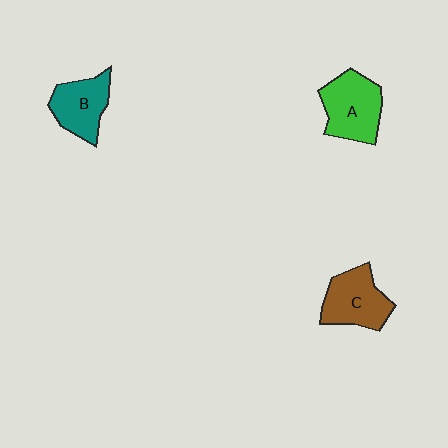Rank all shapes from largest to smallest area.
From largest to smallest: A (green), C (brown), B (teal).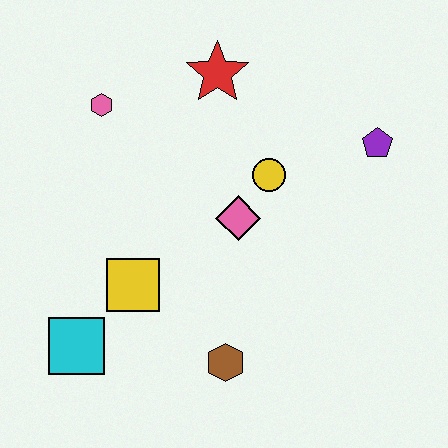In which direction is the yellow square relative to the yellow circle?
The yellow square is to the left of the yellow circle.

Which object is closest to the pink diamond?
The yellow circle is closest to the pink diamond.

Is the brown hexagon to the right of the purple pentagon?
No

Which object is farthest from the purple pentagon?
The cyan square is farthest from the purple pentagon.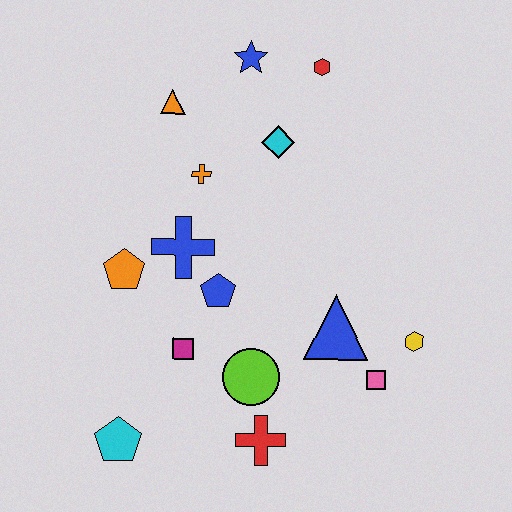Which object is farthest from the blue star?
The cyan pentagon is farthest from the blue star.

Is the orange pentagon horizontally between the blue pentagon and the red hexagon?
No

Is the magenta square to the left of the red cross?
Yes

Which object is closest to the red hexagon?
The blue star is closest to the red hexagon.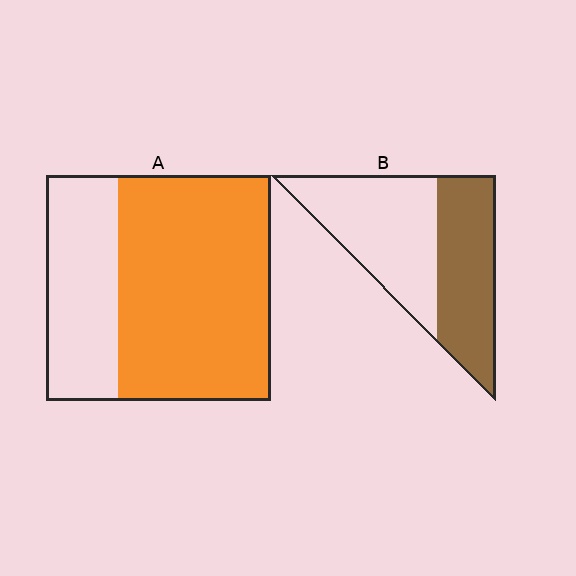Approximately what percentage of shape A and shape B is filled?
A is approximately 70% and B is approximately 45%.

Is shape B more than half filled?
No.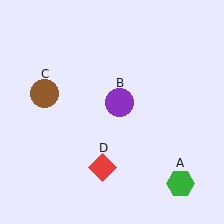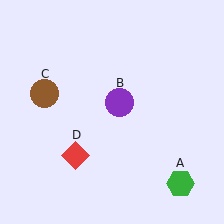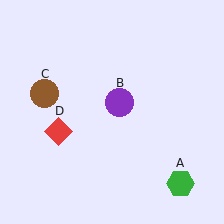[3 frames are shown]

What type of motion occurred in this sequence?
The red diamond (object D) rotated clockwise around the center of the scene.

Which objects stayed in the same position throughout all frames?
Green hexagon (object A) and purple circle (object B) and brown circle (object C) remained stationary.